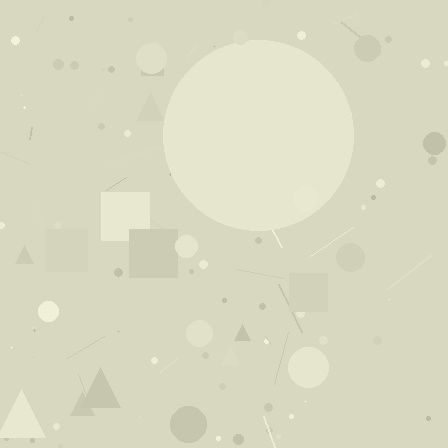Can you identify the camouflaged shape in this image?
The camouflaged shape is a circle.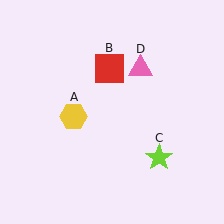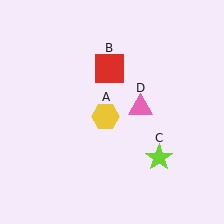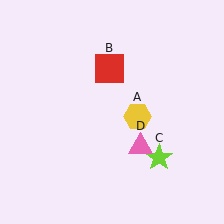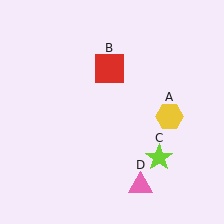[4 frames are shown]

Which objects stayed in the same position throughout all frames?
Red square (object B) and lime star (object C) remained stationary.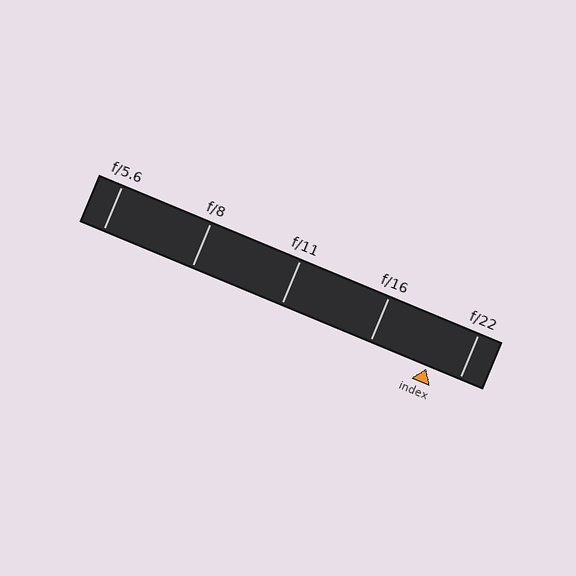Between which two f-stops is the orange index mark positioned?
The index mark is between f/16 and f/22.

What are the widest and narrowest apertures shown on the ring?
The widest aperture shown is f/5.6 and the narrowest is f/22.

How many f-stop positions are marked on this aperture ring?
There are 5 f-stop positions marked.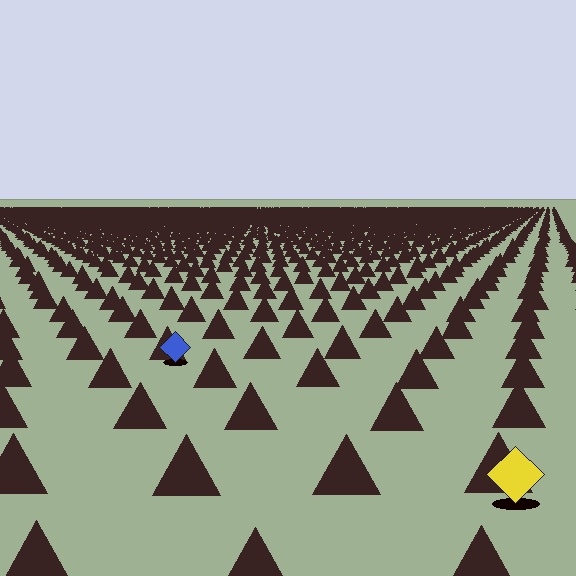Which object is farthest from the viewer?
The blue diamond is farthest from the viewer. It appears smaller and the ground texture around it is denser.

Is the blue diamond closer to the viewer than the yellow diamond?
No. The yellow diamond is closer — you can tell from the texture gradient: the ground texture is coarser near it.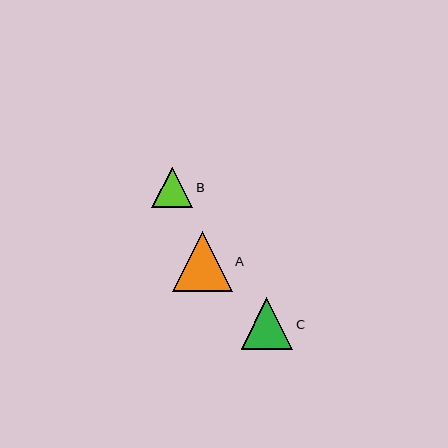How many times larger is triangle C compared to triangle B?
Triangle C is approximately 1.3 times the size of triangle B.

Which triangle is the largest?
Triangle A is the largest with a size of approximately 60 pixels.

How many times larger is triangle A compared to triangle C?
Triangle A is approximately 1.2 times the size of triangle C.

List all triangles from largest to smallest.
From largest to smallest: A, C, B.